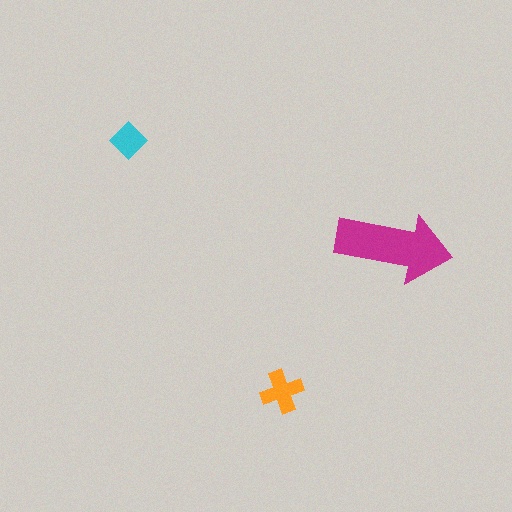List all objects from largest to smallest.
The magenta arrow, the orange cross, the cyan diamond.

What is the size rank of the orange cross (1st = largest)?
2nd.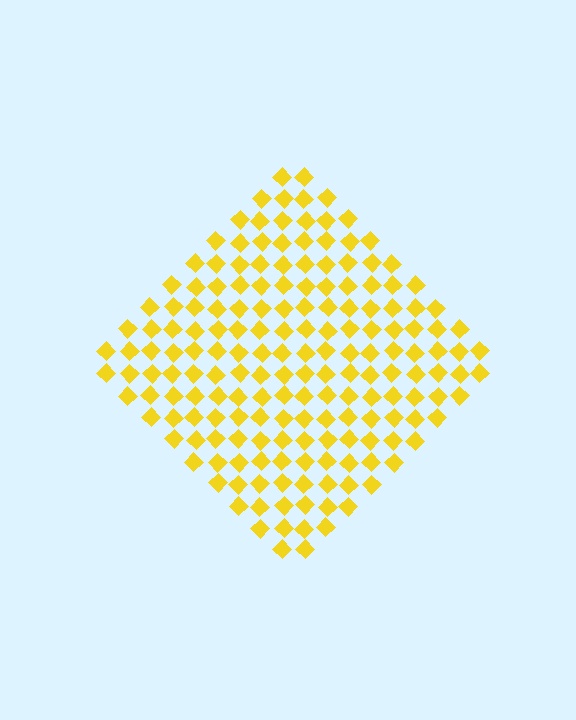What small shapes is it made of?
It is made of small diamonds.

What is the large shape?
The large shape is a diamond.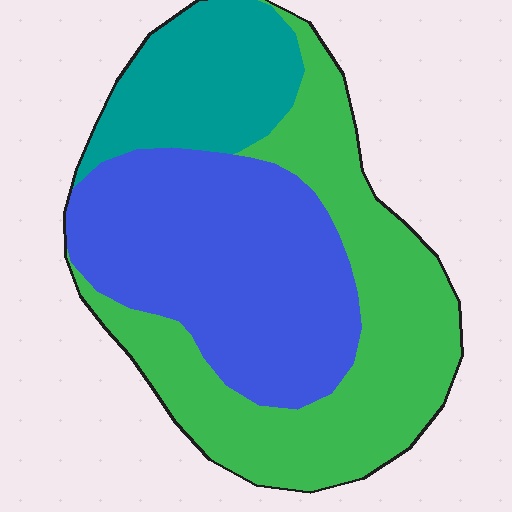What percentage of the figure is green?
Green covers 42% of the figure.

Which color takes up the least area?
Teal, at roughly 20%.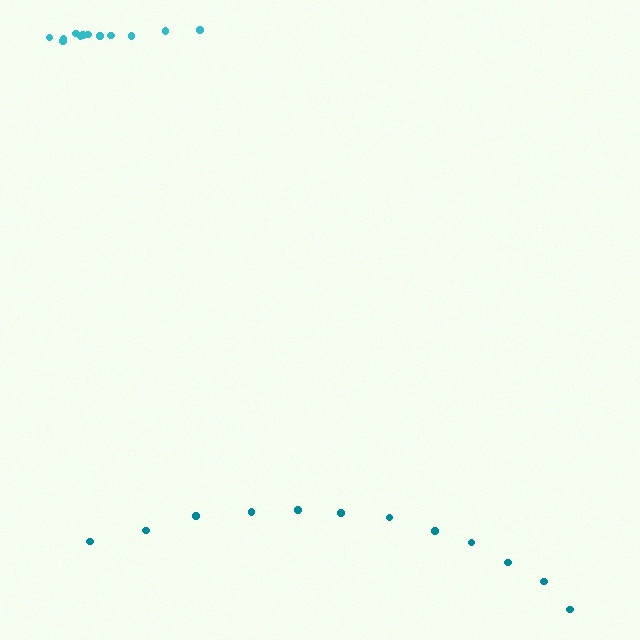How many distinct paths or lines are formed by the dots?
There are 2 distinct paths.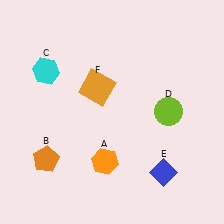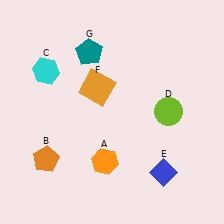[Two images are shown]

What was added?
A teal pentagon (G) was added in Image 2.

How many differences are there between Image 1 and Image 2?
There is 1 difference between the two images.